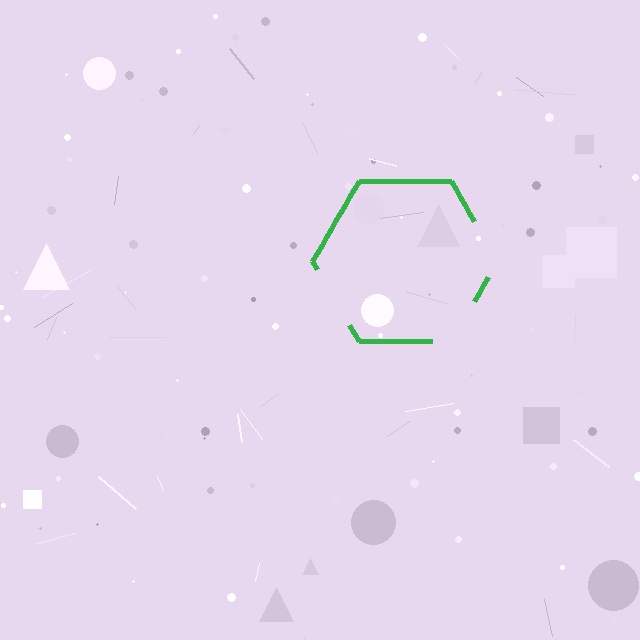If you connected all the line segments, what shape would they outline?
They would outline a hexagon.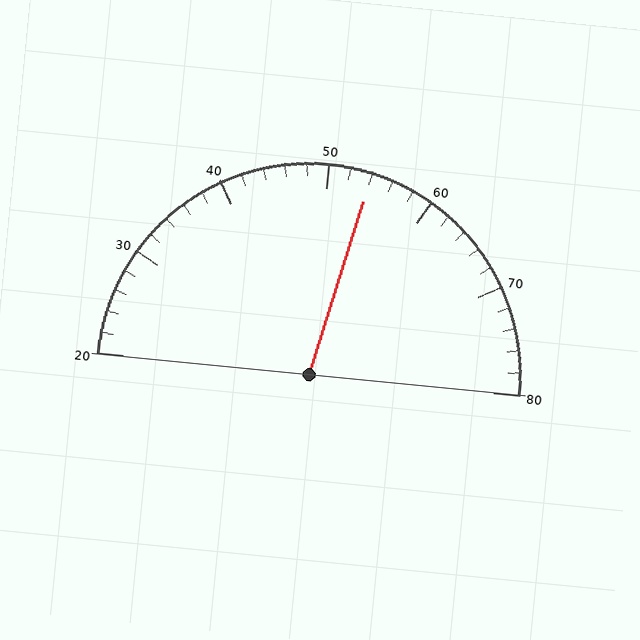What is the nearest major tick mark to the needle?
The nearest major tick mark is 50.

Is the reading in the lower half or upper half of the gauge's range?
The reading is in the upper half of the range (20 to 80).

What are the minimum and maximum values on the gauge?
The gauge ranges from 20 to 80.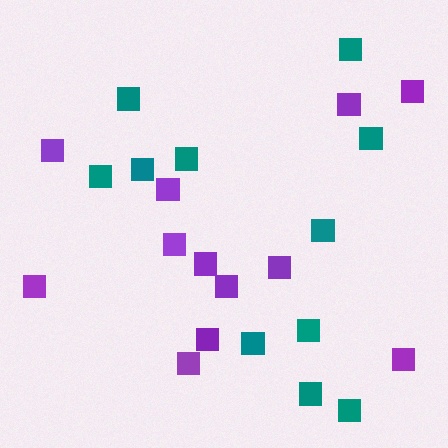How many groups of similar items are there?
There are 2 groups: one group of teal squares (11) and one group of purple squares (12).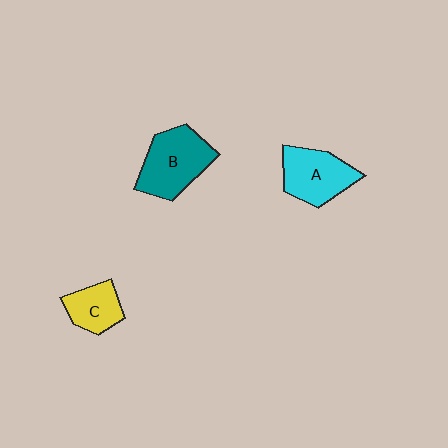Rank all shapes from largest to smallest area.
From largest to smallest: B (teal), A (cyan), C (yellow).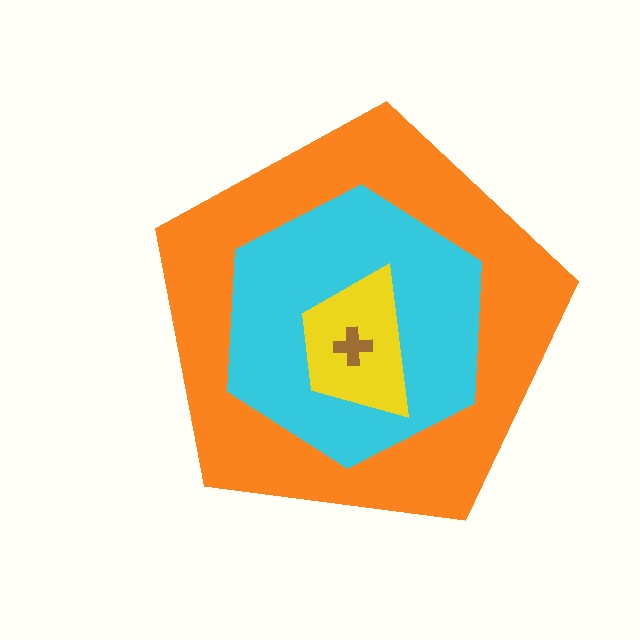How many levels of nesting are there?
4.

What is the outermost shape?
The orange pentagon.